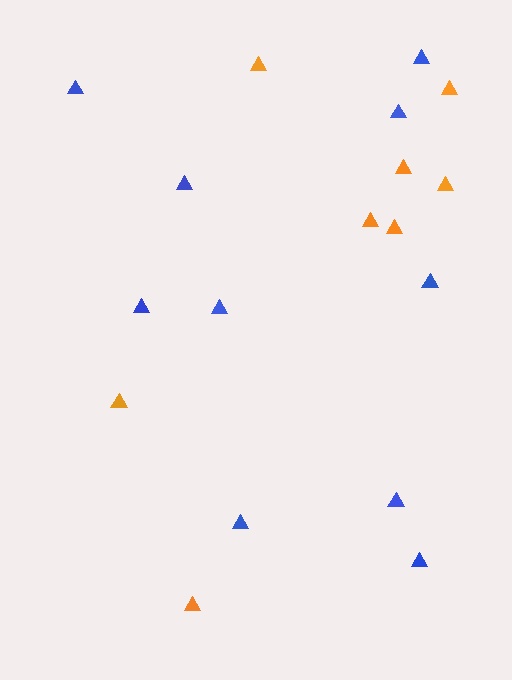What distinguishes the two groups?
There are 2 groups: one group of blue triangles (10) and one group of orange triangles (8).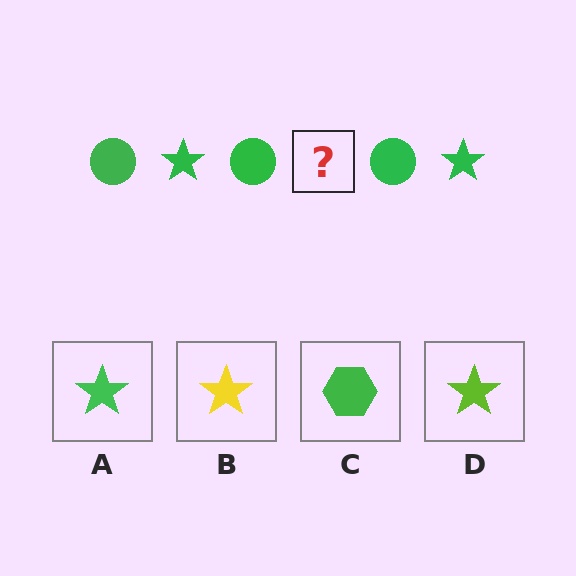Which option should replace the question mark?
Option A.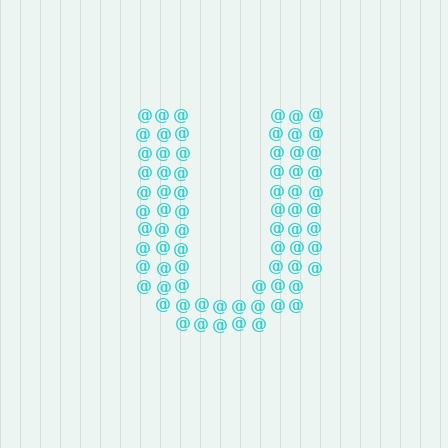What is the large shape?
The large shape is the letter U.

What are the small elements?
The small elements are at signs.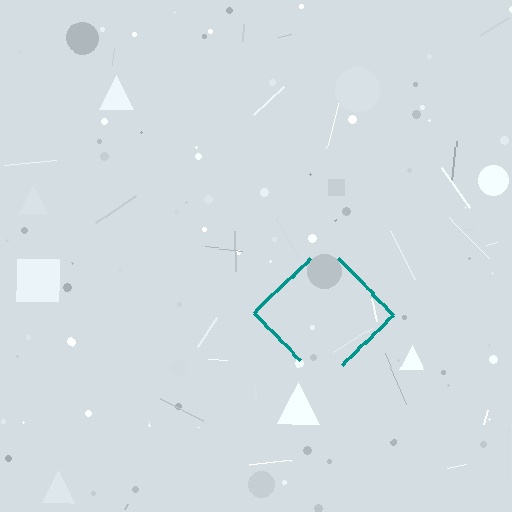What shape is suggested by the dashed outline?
The dashed outline suggests a diamond.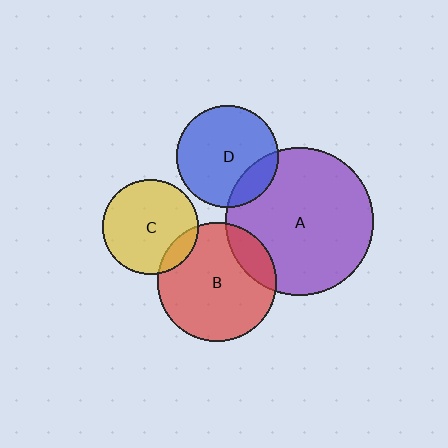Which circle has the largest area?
Circle A (purple).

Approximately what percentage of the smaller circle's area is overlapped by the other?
Approximately 20%.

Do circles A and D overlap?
Yes.